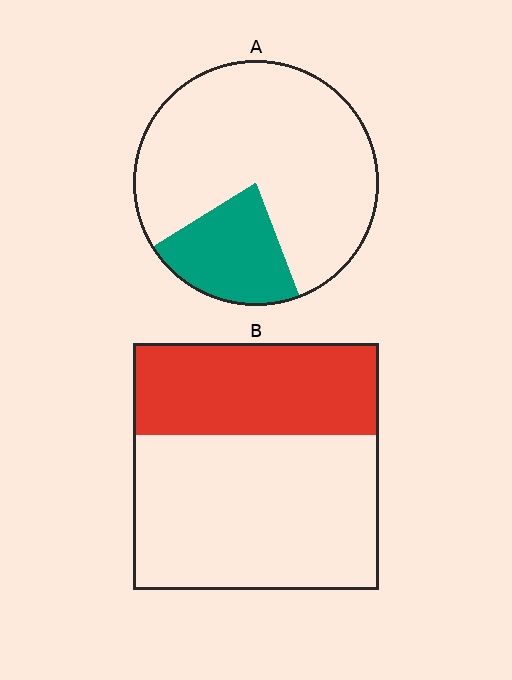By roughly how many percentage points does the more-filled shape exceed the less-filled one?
By roughly 15 percentage points (B over A).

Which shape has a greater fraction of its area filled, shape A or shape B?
Shape B.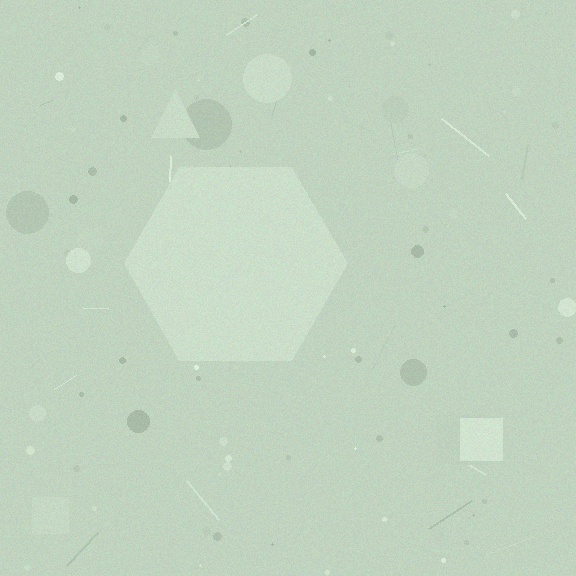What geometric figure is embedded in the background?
A hexagon is embedded in the background.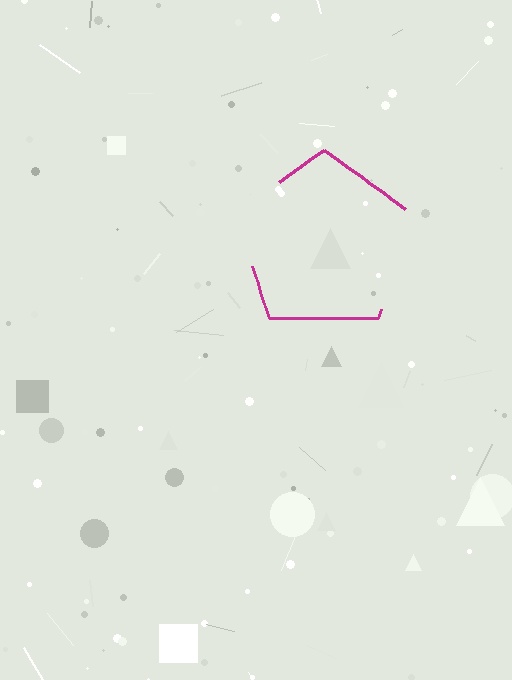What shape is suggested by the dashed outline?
The dashed outline suggests a pentagon.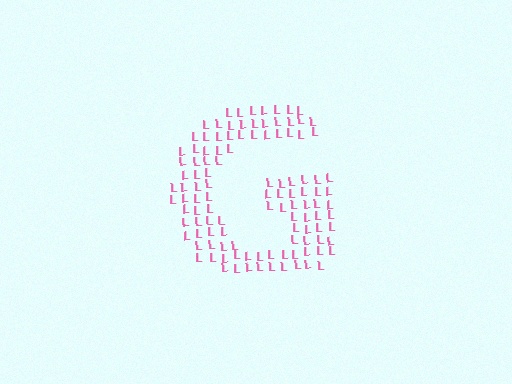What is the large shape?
The large shape is the letter G.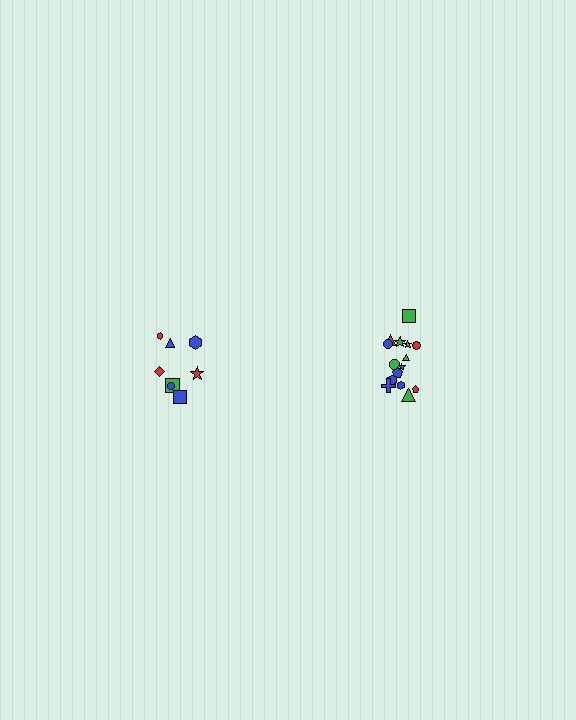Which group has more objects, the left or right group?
The right group.